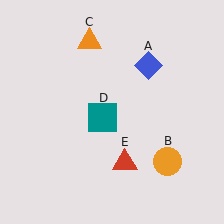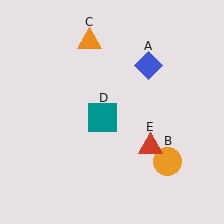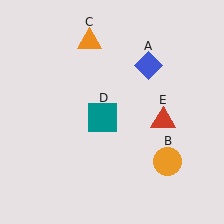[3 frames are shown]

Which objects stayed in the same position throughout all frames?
Blue diamond (object A) and orange circle (object B) and orange triangle (object C) and teal square (object D) remained stationary.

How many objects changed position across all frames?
1 object changed position: red triangle (object E).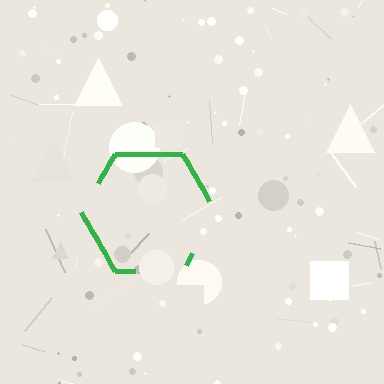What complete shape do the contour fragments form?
The contour fragments form a hexagon.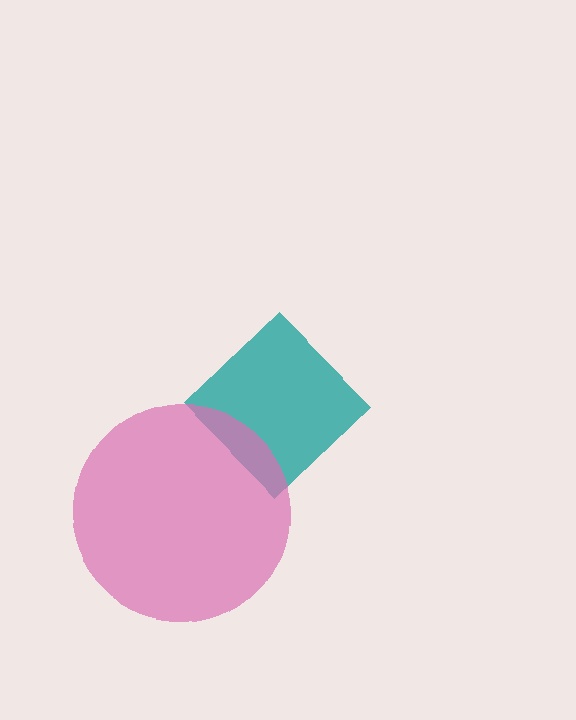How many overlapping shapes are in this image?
There are 2 overlapping shapes in the image.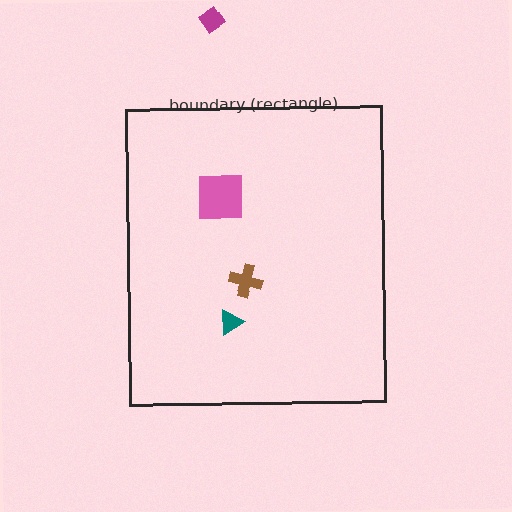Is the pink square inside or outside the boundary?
Inside.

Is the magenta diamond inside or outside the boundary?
Outside.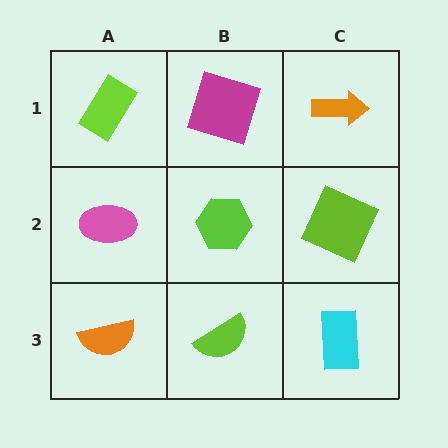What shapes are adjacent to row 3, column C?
A lime square (row 2, column C), a lime semicircle (row 3, column B).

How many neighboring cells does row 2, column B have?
4.